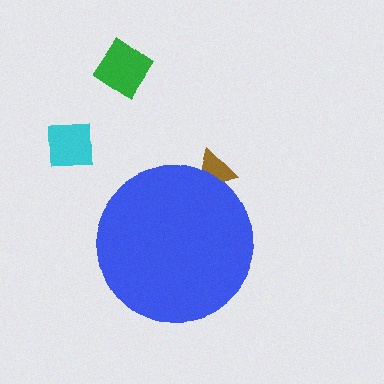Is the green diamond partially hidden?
No, the green diamond is fully visible.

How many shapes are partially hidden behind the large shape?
1 shape is partially hidden.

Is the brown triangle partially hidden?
Yes, the brown triangle is partially hidden behind the blue circle.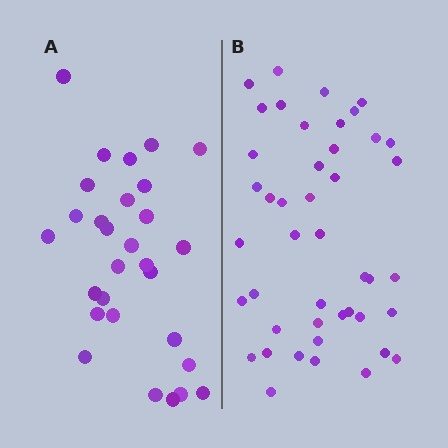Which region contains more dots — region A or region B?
Region B (the right region) has more dots.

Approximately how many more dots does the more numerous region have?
Region B has approximately 15 more dots than region A.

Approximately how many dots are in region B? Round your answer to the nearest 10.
About 40 dots. (The exact count is 44, which rounds to 40.)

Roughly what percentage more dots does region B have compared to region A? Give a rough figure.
About 50% more.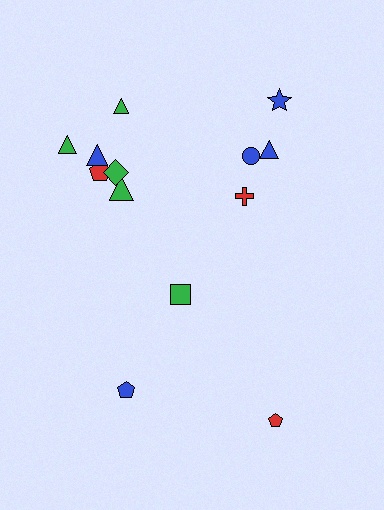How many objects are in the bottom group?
There are 3 objects.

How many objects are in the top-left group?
There are 6 objects.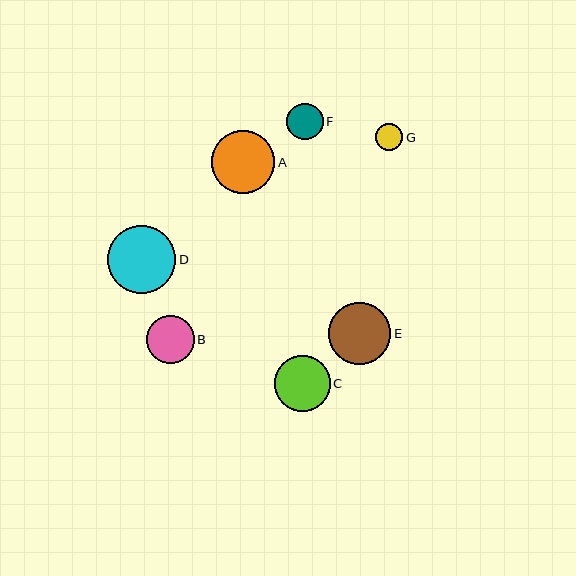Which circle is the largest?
Circle D is the largest with a size of approximately 69 pixels.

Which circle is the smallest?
Circle G is the smallest with a size of approximately 27 pixels.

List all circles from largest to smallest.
From largest to smallest: D, A, E, C, B, F, G.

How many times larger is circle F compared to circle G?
Circle F is approximately 1.4 times the size of circle G.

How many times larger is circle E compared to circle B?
Circle E is approximately 1.3 times the size of circle B.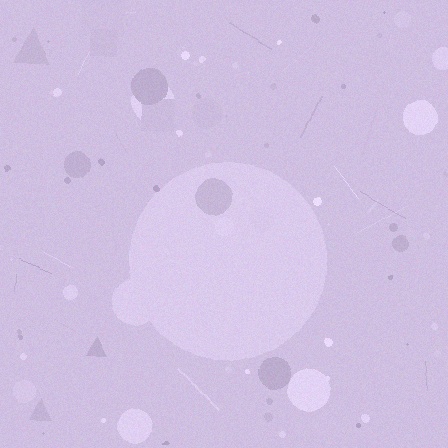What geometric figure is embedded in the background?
A circle is embedded in the background.